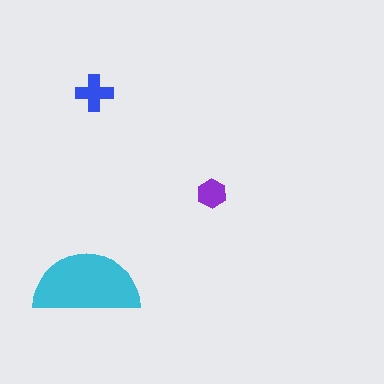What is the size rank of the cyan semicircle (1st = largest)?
1st.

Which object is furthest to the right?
The purple hexagon is rightmost.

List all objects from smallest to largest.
The purple hexagon, the blue cross, the cyan semicircle.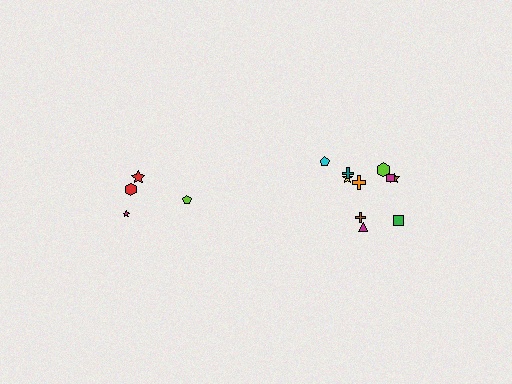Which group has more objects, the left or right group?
The right group.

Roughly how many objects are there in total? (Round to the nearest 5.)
Roughly 15 objects in total.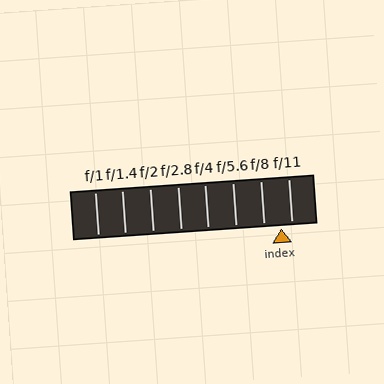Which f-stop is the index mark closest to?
The index mark is closest to f/11.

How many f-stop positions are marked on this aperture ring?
There are 8 f-stop positions marked.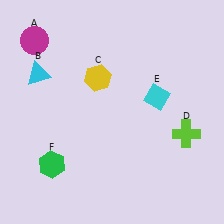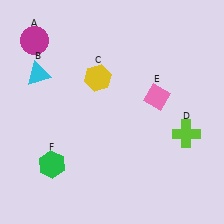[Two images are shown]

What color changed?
The diamond (E) changed from cyan in Image 1 to pink in Image 2.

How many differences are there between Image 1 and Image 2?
There is 1 difference between the two images.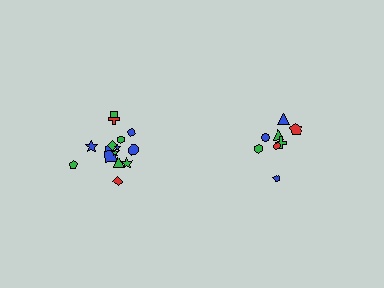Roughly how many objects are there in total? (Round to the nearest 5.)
Roughly 25 objects in total.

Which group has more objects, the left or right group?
The left group.